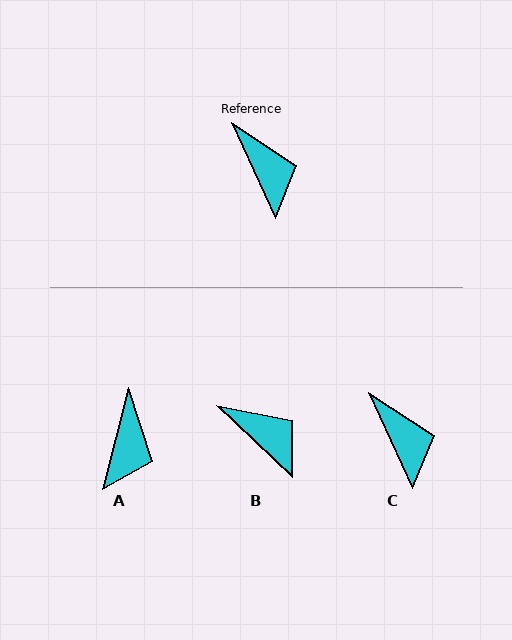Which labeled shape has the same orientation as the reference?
C.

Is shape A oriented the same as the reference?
No, it is off by about 39 degrees.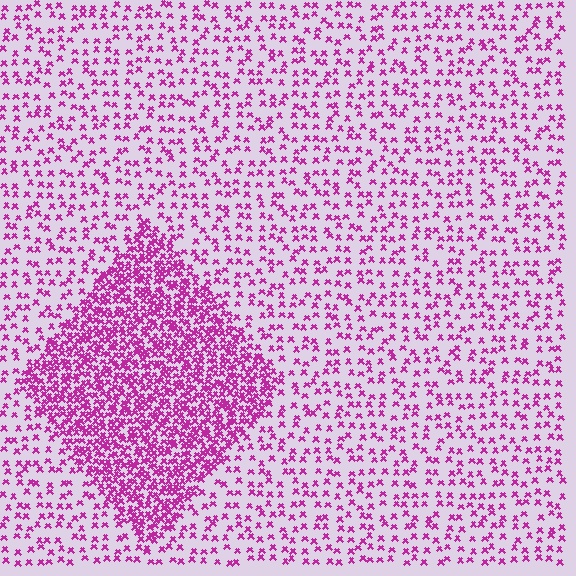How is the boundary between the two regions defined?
The boundary is defined by a change in element density (approximately 2.8x ratio). All elements are the same color, size, and shape.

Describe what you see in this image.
The image contains small magenta elements arranged at two different densities. A diamond-shaped region is visible where the elements are more densely packed than the surrounding area.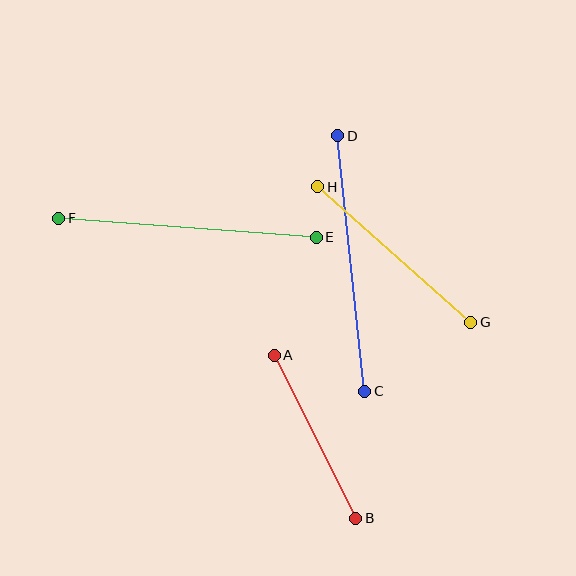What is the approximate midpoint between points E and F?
The midpoint is at approximately (188, 228) pixels.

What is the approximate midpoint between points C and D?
The midpoint is at approximately (351, 263) pixels.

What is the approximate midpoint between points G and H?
The midpoint is at approximately (394, 255) pixels.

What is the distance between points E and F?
The distance is approximately 258 pixels.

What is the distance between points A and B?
The distance is approximately 182 pixels.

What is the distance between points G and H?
The distance is approximately 204 pixels.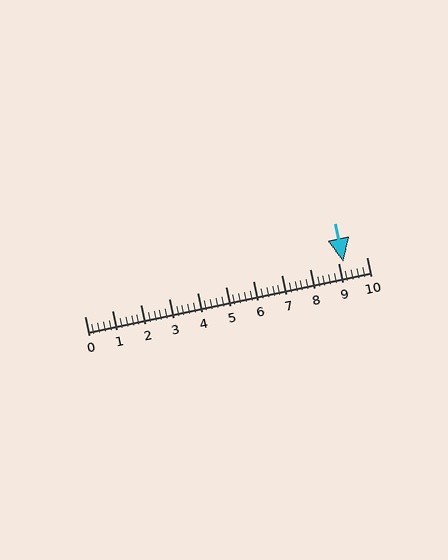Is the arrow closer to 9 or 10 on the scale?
The arrow is closer to 9.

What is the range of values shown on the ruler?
The ruler shows values from 0 to 10.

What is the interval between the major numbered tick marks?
The major tick marks are spaced 1 units apart.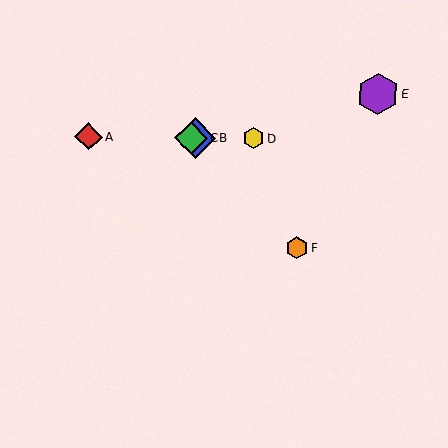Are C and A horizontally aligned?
Yes, both are at y≈138.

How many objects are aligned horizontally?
4 objects (A, B, C, D) are aligned horizontally.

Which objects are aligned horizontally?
Objects A, B, C, D are aligned horizontally.